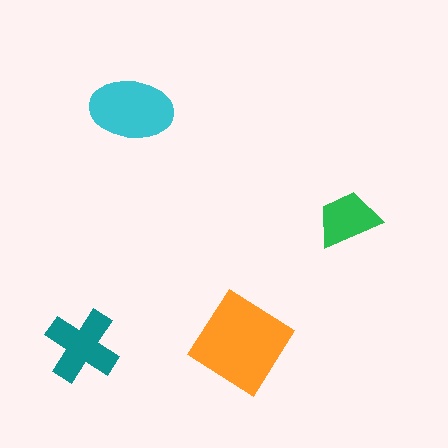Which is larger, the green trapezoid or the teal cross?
The teal cross.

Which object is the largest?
The orange diamond.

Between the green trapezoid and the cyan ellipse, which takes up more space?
The cyan ellipse.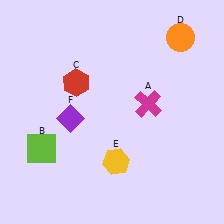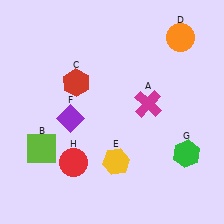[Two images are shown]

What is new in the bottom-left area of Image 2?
A red circle (H) was added in the bottom-left area of Image 2.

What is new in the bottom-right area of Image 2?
A green hexagon (G) was added in the bottom-right area of Image 2.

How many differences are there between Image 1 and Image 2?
There are 2 differences between the two images.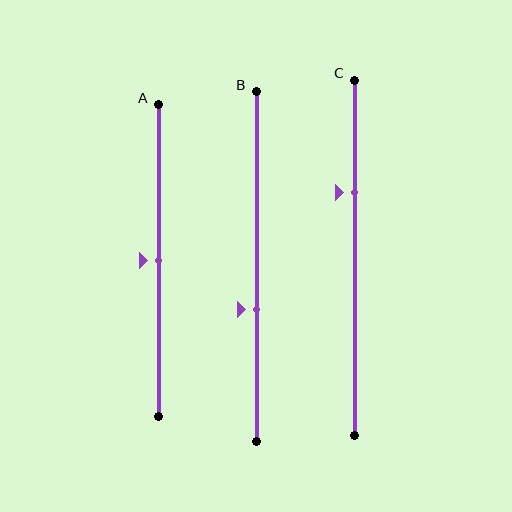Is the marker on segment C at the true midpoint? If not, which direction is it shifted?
No, the marker on segment C is shifted upward by about 18% of the segment length.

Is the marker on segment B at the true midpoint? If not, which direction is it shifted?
No, the marker on segment B is shifted downward by about 12% of the segment length.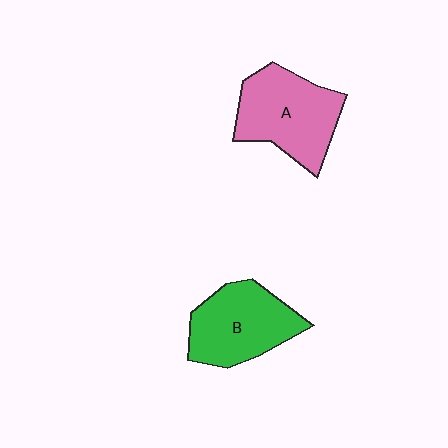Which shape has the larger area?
Shape A (pink).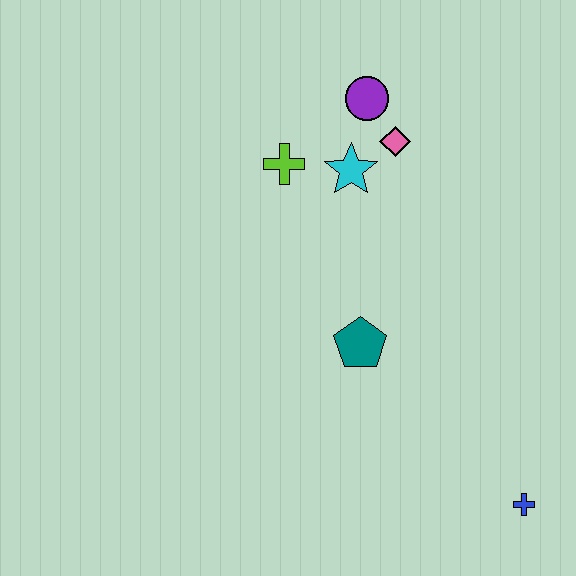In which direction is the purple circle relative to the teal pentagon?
The purple circle is above the teal pentagon.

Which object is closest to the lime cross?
The cyan star is closest to the lime cross.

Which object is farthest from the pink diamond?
The blue cross is farthest from the pink diamond.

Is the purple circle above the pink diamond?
Yes